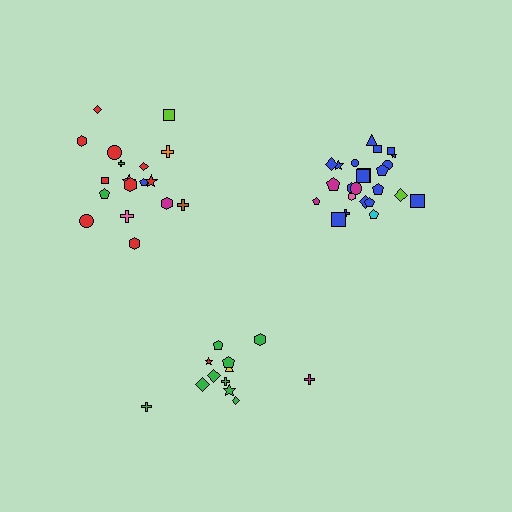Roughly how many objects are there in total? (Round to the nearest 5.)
Roughly 55 objects in total.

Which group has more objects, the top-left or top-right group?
The top-right group.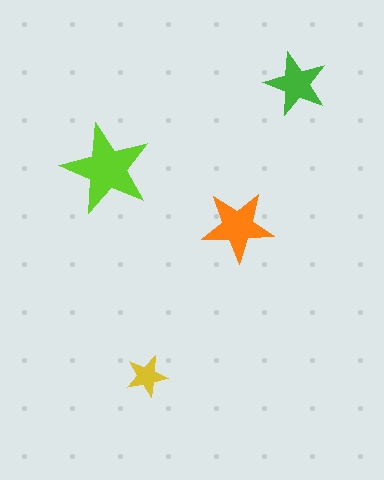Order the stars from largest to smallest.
the lime one, the orange one, the green one, the yellow one.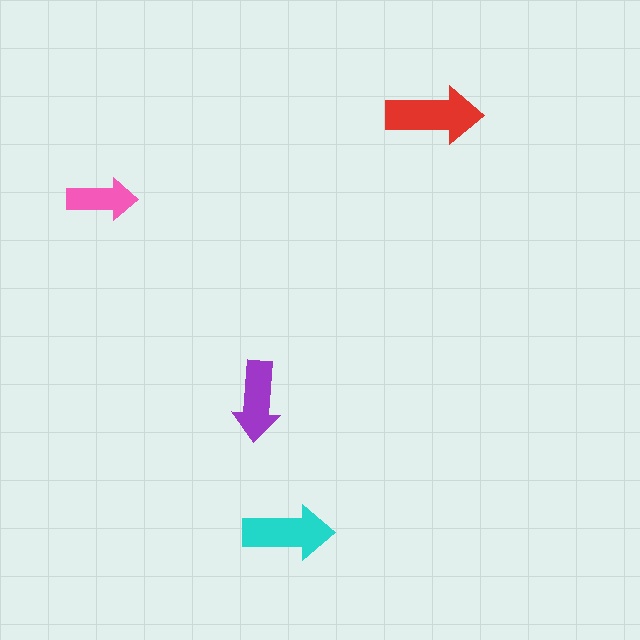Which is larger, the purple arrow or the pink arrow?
The purple one.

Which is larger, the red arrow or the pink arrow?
The red one.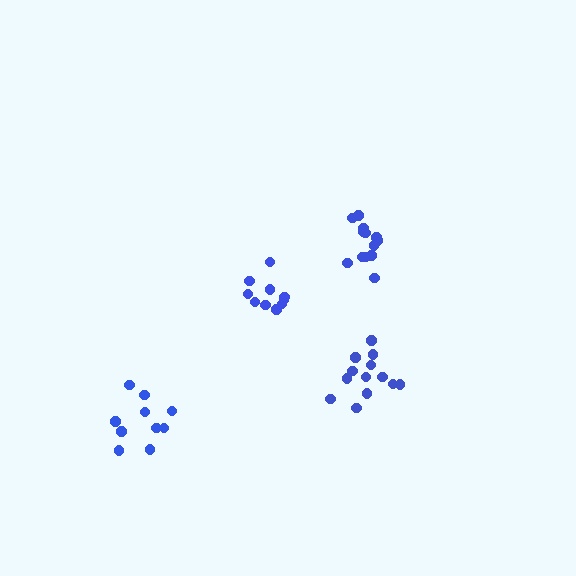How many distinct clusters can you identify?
There are 4 distinct clusters.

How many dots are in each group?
Group 1: 10 dots, Group 2: 10 dots, Group 3: 13 dots, Group 4: 14 dots (47 total).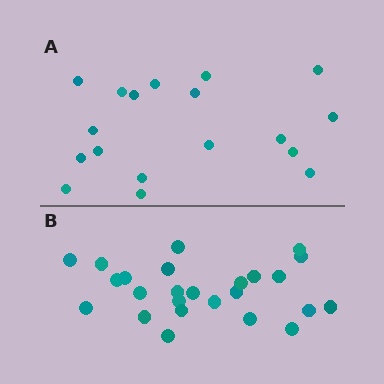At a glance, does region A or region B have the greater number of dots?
Region B (the bottom region) has more dots.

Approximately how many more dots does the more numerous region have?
Region B has roughly 8 or so more dots than region A.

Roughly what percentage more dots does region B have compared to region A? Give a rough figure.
About 40% more.